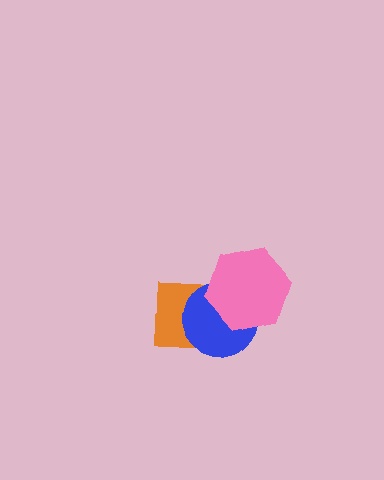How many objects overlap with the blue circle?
2 objects overlap with the blue circle.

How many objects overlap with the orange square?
2 objects overlap with the orange square.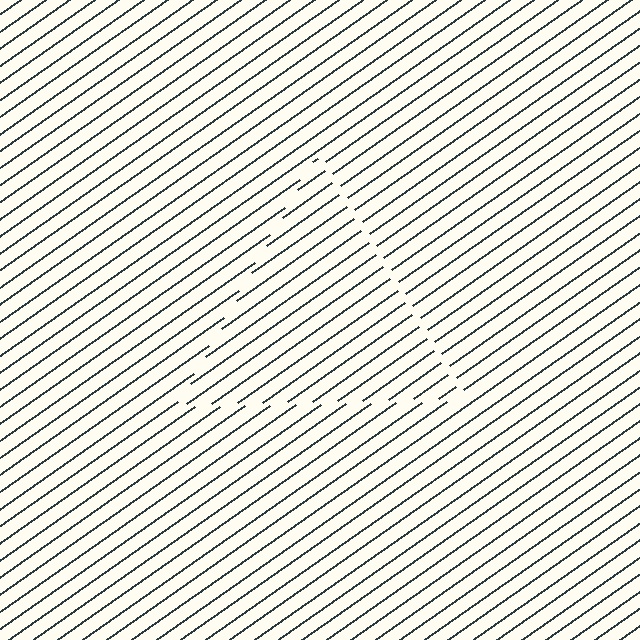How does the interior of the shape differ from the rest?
The interior of the shape contains the same grating, shifted by half a period — the contour is defined by the phase discontinuity where line-ends from the inner and outer gratings abut.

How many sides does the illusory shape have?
3 sides — the line-ends trace a triangle.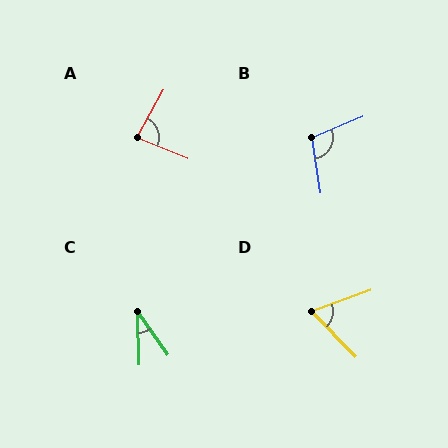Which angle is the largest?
B, at approximately 104 degrees.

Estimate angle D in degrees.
Approximately 65 degrees.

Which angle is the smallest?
C, at approximately 34 degrees.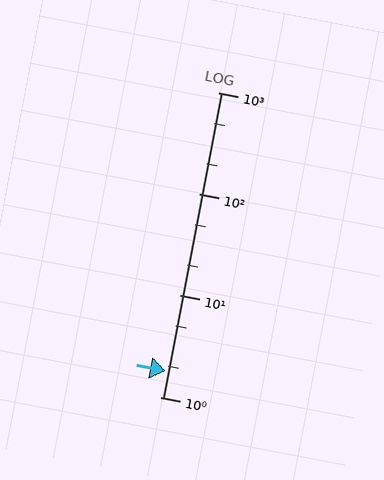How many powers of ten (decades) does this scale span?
The scale spans 3 decades, from 1 to 1000.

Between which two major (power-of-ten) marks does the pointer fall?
The pointer is between 1 and 10.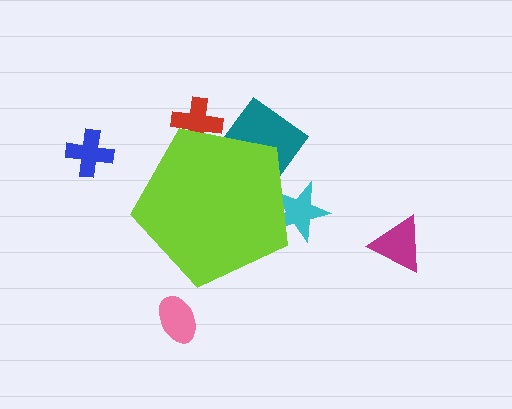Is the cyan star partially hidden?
Yes, the cyan star is partially hidden behind the lime pentagon.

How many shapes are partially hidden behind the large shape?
3 shapes are partially hidden.